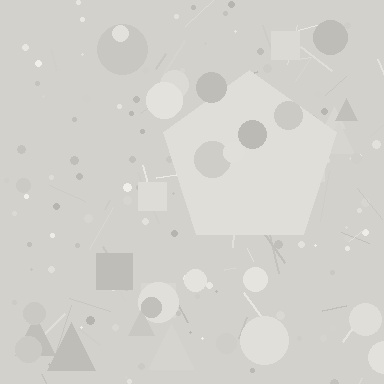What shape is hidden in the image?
A pentagon is hidden in the image.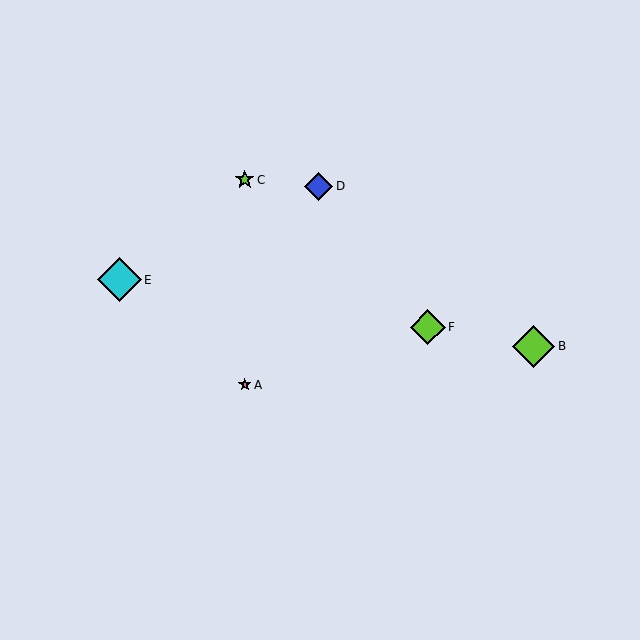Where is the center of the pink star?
The center of the pink star is at (245, 385).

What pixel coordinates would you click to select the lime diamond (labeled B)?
Click at (534, 346) to select the lime diamond B.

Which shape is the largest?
The cyan diamond (labeled E) is the largest.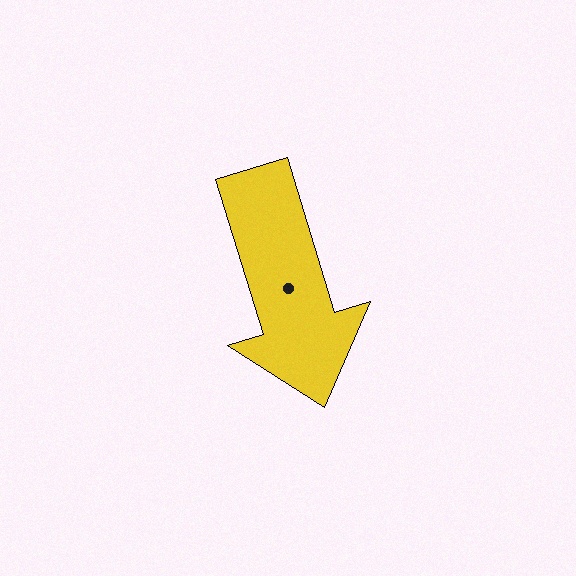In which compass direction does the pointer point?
South.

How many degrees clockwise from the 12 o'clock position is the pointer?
Approximately 163 degrees.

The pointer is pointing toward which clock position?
Roughly 5 o'clock.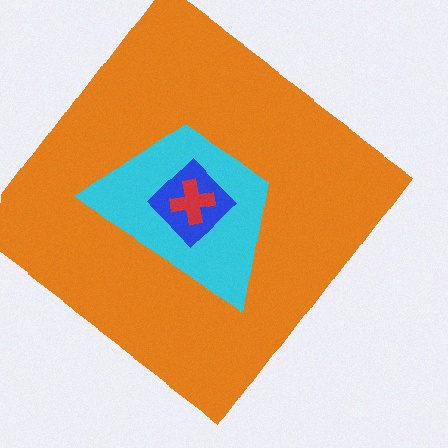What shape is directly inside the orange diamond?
The cyan trapezoid.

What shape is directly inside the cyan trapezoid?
The blue diamond.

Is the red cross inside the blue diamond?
Yes.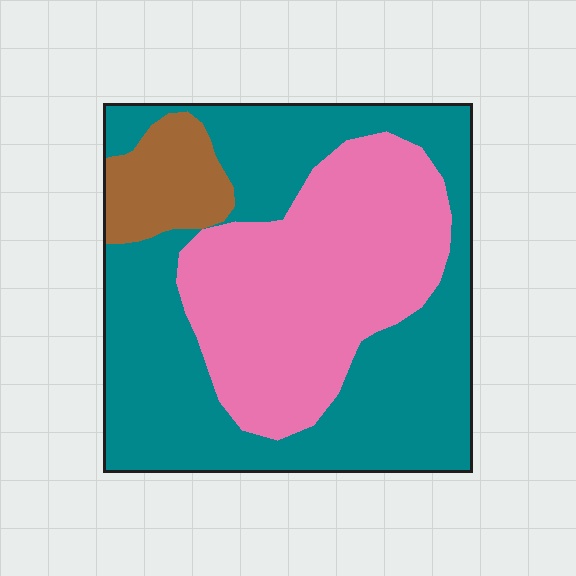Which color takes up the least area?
Brown, at roughly 10%.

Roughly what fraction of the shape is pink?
Pink covers 37% of the shape.